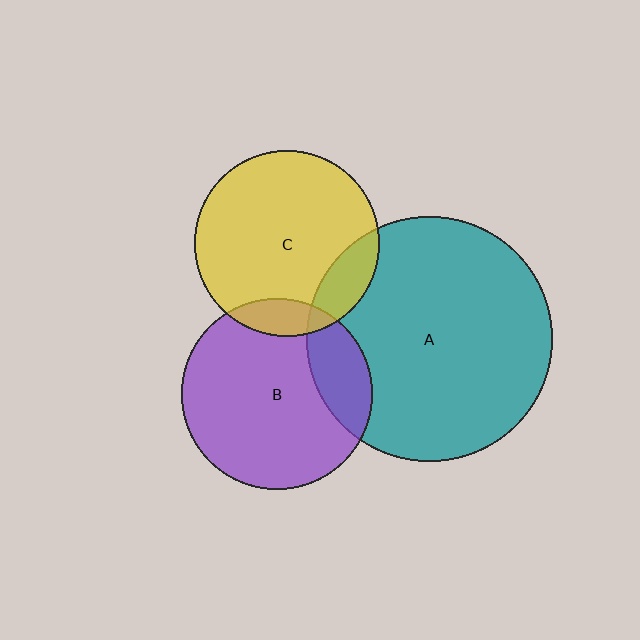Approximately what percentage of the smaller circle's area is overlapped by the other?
Approximately 15%.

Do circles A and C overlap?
Yes.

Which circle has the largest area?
Circle A (teal).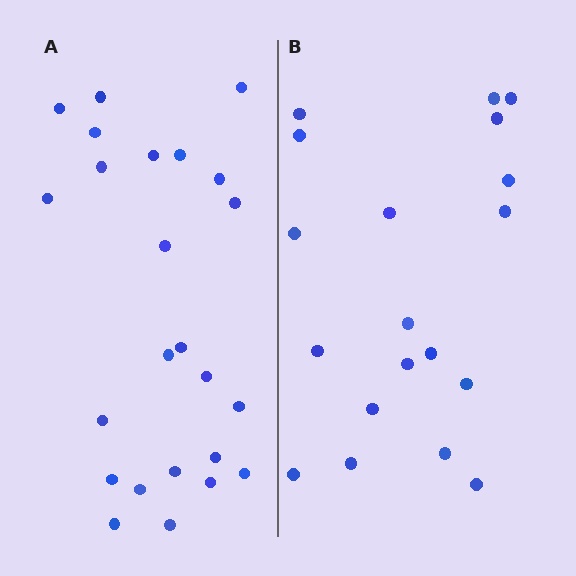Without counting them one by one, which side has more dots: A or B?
Region A (the left region) has more dots.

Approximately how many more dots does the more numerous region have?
Region A has about 5 more dots than region B.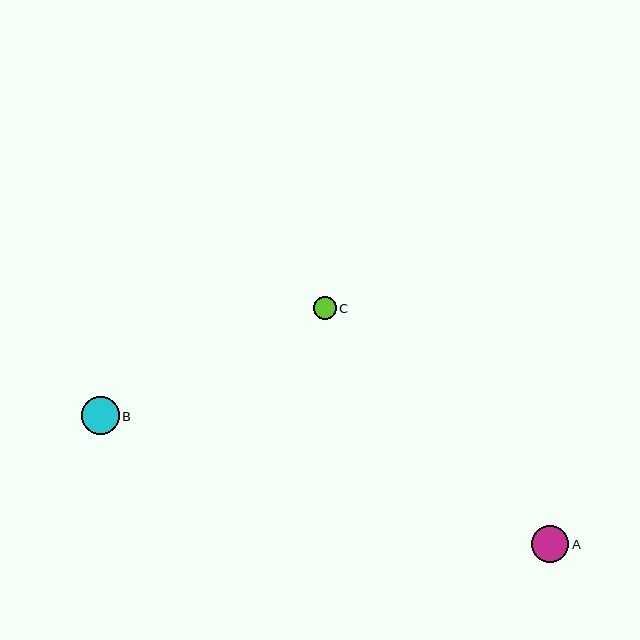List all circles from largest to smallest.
From largest to smallest: B, A, C.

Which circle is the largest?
Circle B is the largest with a size of approximately 38 pixels.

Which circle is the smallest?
Circle C is the smallest with a size of approximately 23 pixels.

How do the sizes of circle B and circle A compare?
Circle B and circle A are approximately the same size.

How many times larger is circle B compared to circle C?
Circle B is approximately 1.7 times the size of circle C.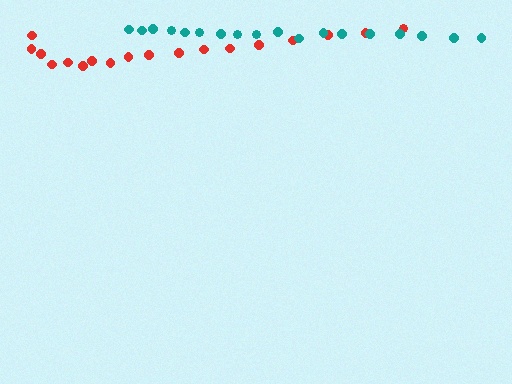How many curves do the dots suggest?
There are 2 distinct paths.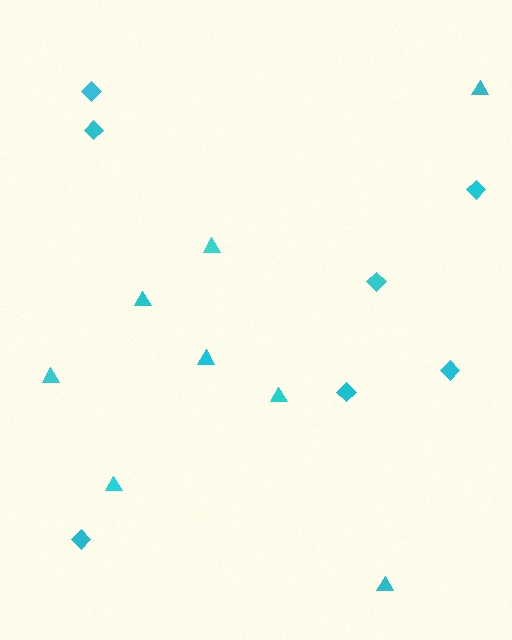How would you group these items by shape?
There are 2 groups: one group of triangles (8) and one group of diamonds (7).